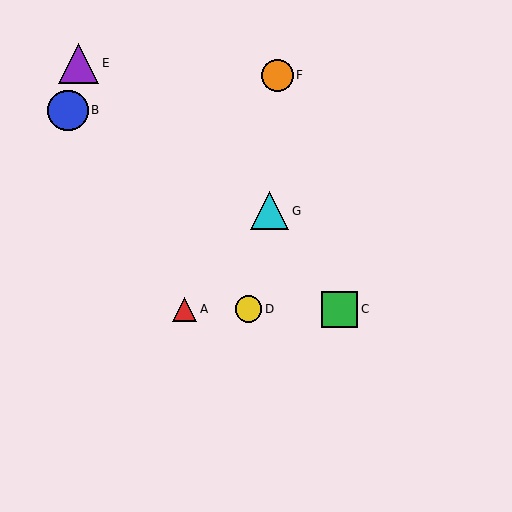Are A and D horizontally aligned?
Yes, both are at y≈309.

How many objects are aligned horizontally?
3 objects (A, C, D) are aligned horizontally.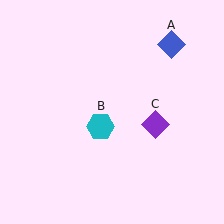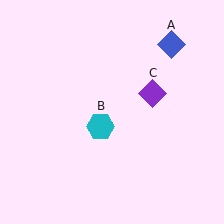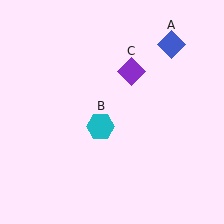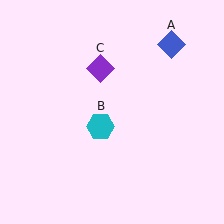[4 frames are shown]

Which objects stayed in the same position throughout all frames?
Blue diamond (object A) and cyan hexagon (object B) remained stationary.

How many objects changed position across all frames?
1 object changed position: purple diamond (object C).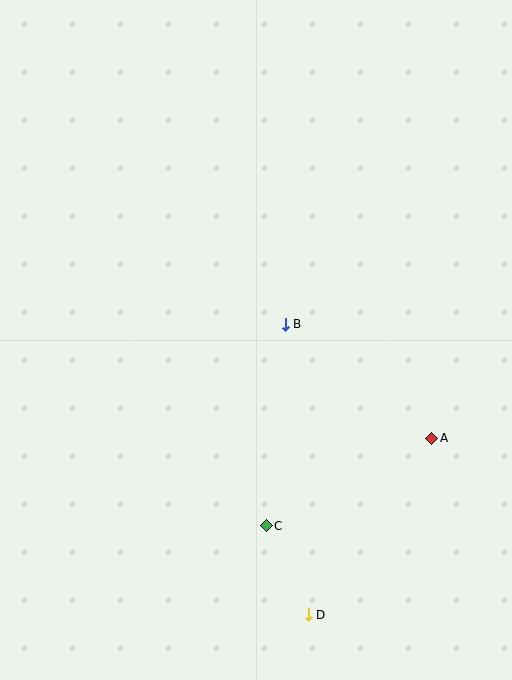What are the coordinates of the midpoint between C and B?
The midpoint between C and B is at (276, 425).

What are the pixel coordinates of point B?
Point B is at (285, 324).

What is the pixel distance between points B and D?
The distance between B and D is 291 pixels.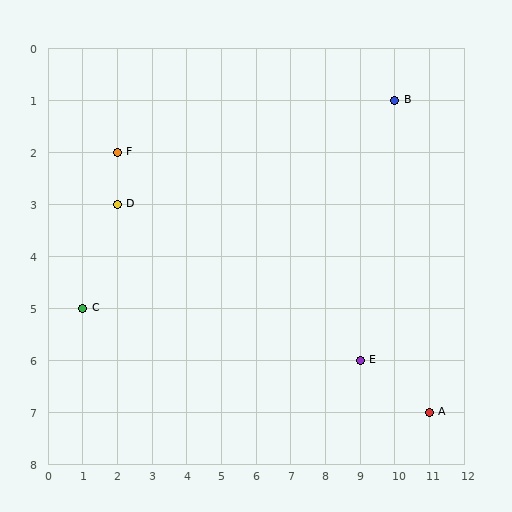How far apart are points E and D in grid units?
Points E and D are 7 columns and 3 rows apart (about 7.6 grid units diagonally).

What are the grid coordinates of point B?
Point B is at grid coordinates (10, 1).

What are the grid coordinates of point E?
Point E is at grid coordinates (9, 6).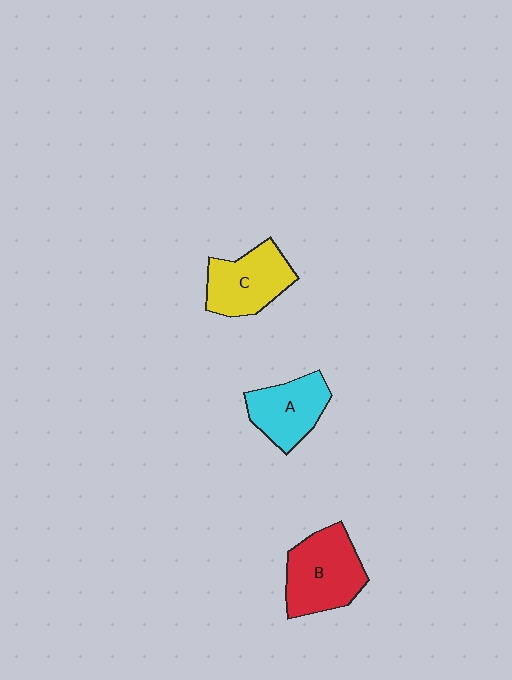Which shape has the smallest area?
Shape A (cyan).